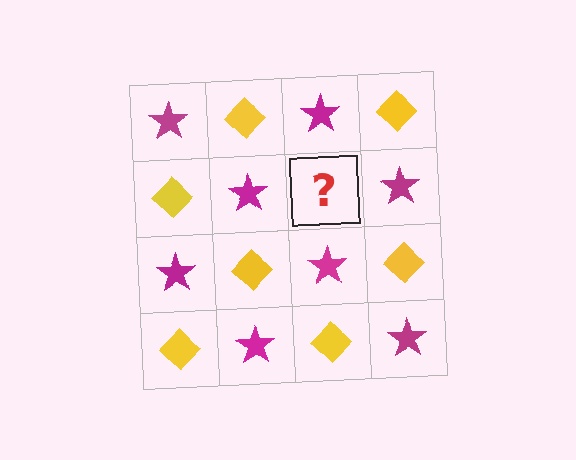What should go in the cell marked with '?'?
The missing cell should contain a yellow diamond.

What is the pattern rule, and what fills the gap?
The rule is that it alternates magenta star and yellow diamond in a checkerboard pattern. The gap should be filled with a yellow diamond.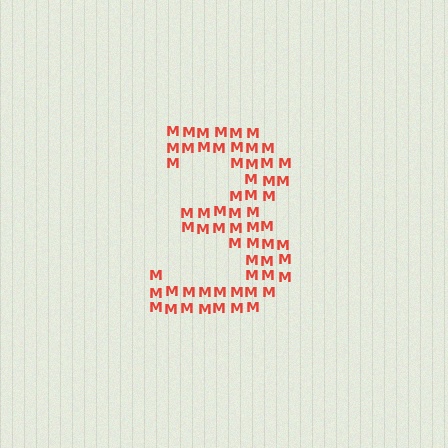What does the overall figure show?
The overall figure shows the digit 3.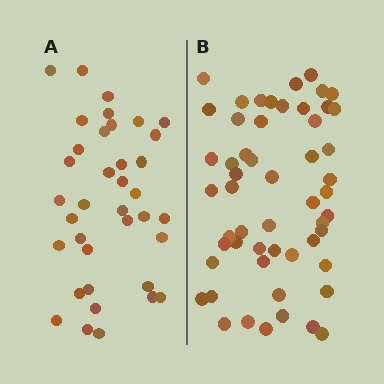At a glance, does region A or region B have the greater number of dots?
Region B (the right region) has more dots.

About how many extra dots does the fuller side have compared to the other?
Region B has approximately 15 more dots than region A.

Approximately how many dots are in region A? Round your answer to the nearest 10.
About 40 dots. (The exact count is 37, which rounds to 40.)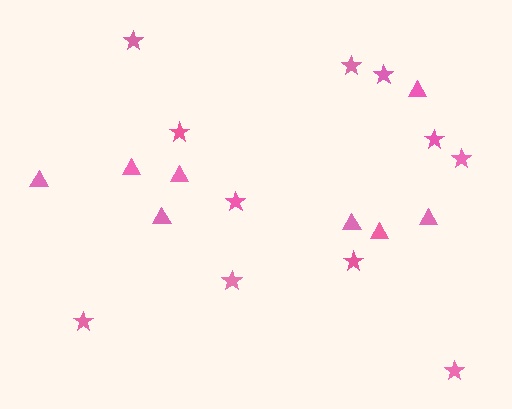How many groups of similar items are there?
There are 2 groups: one group of triangles (8) and one group of stars (11).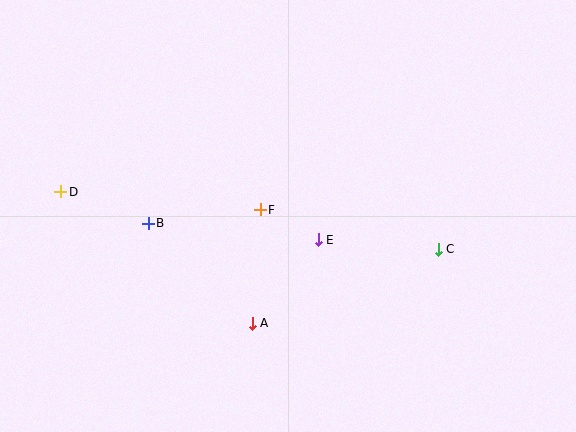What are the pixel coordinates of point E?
Point E is at (318, 240).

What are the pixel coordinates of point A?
Point A is at (252, 323).